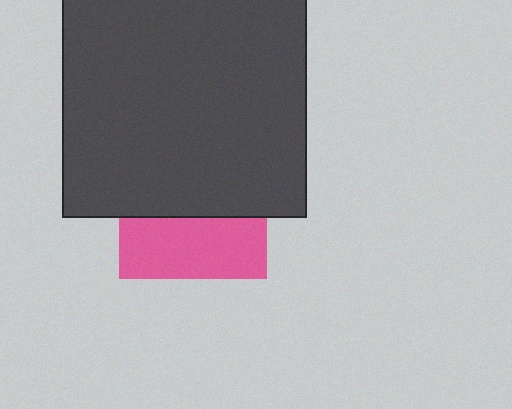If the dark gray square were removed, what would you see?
You would see the complete pink square.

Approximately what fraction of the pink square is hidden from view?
Roughly 58% of the pink square is hidden behind the dark gray square.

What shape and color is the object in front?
The object in front is a dark gray square.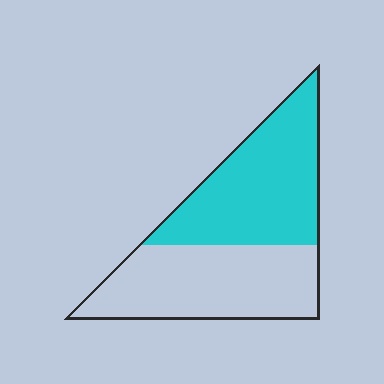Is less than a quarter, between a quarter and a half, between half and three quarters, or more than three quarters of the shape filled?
Between half and three quarters.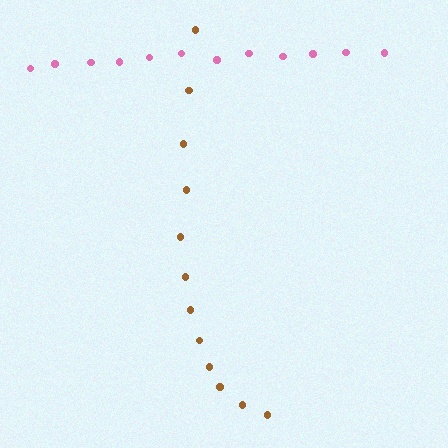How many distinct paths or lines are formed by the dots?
There are 2 distinct paths.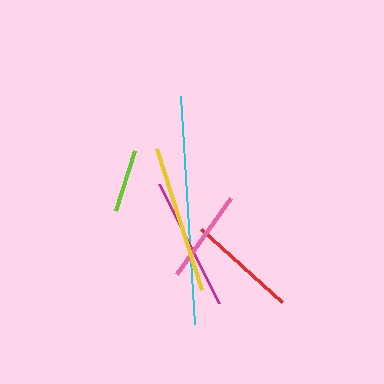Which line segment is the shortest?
The lime line is the shortest at approximately 63 pixels.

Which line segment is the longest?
The cyan line is the longest at approximately 228 pixels.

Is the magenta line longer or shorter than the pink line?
The magenta line is longer than the pink line.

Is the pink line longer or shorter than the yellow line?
The yellow line is longer than the pink line.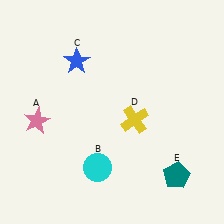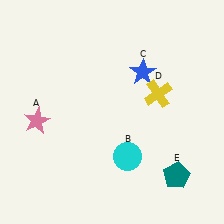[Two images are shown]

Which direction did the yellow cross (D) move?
The yellow cross (D) moved up.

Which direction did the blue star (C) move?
The blue star (C) moved right.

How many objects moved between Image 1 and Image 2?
3 objects moved between the two images.